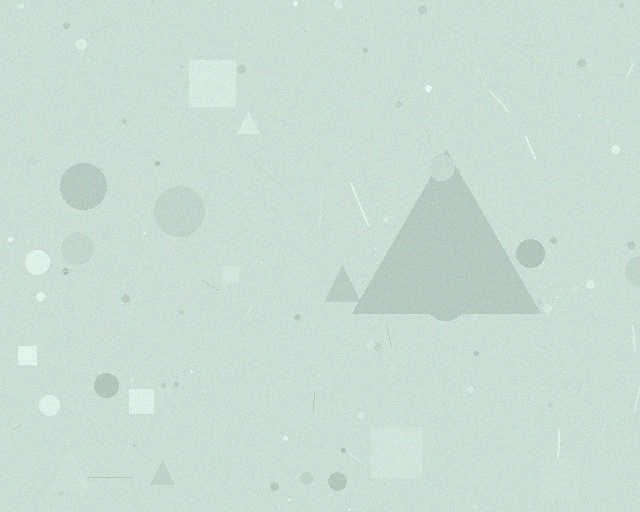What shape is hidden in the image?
A triangle is hidden in the image.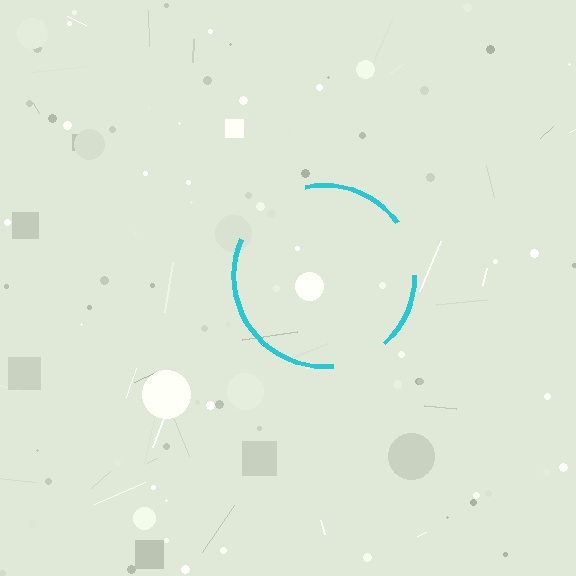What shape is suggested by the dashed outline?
The dashed outline suggests a circle.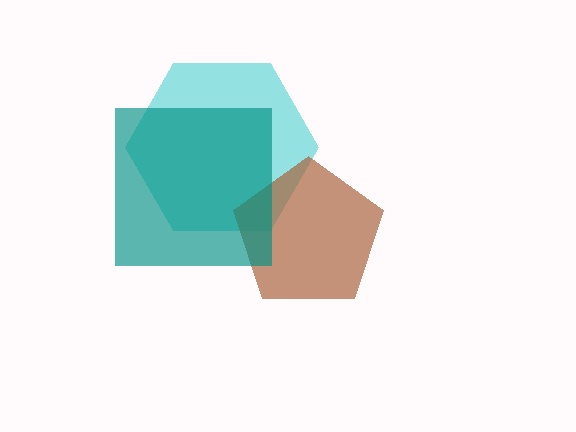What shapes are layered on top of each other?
The layered shapes are: a cyan hexagon, a brown pentagon, a teal square.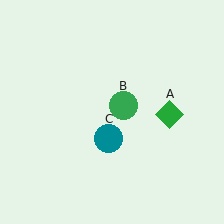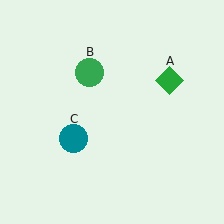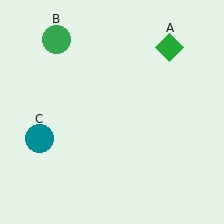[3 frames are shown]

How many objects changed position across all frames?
3 objects changed position: green diamond (object A), green circle (object B), teal circle (object C).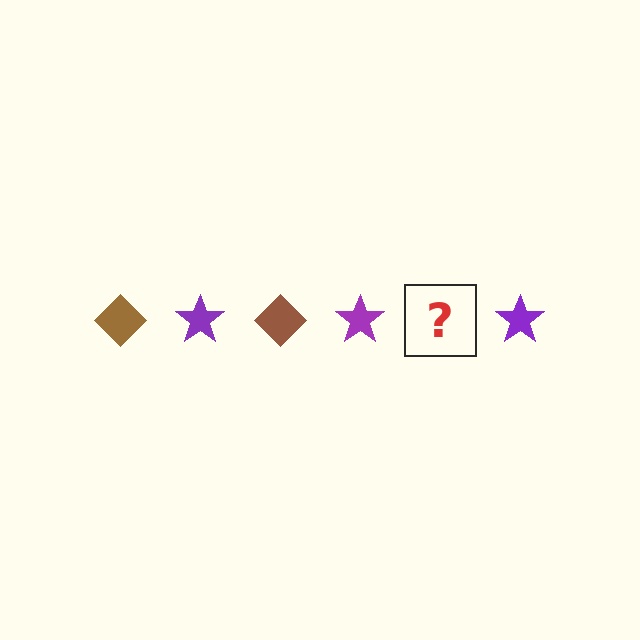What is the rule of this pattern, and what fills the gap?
The rule is that the pattern alternates between brown diamond and purple star. The gap should be filled with a brown diamond.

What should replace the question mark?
The question mark should be replaced with a brown diamond.